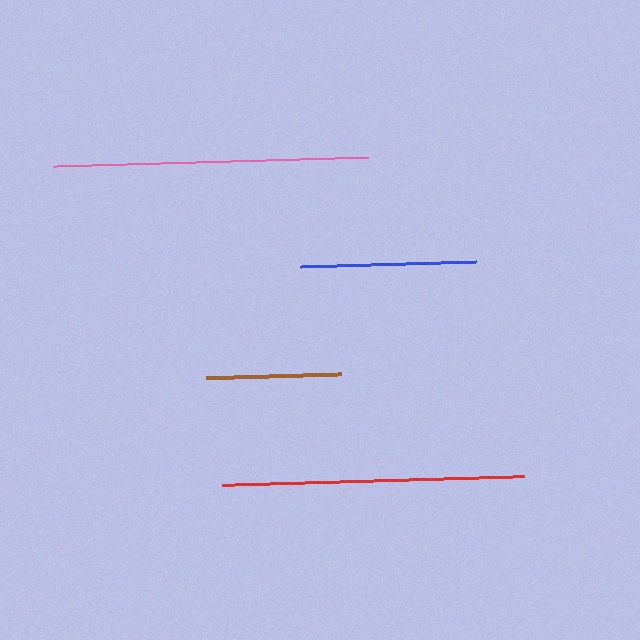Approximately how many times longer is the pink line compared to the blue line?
The pink line is approximately 1.8 times the length of the blue line.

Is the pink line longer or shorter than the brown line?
The pink line is longer than the brown line.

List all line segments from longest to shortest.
From longest to shortest: pink, red, blue, brown.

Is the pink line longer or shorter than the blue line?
The pink line is longer than the blue line.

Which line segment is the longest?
The pink line is the longest at approximately 315 pixels.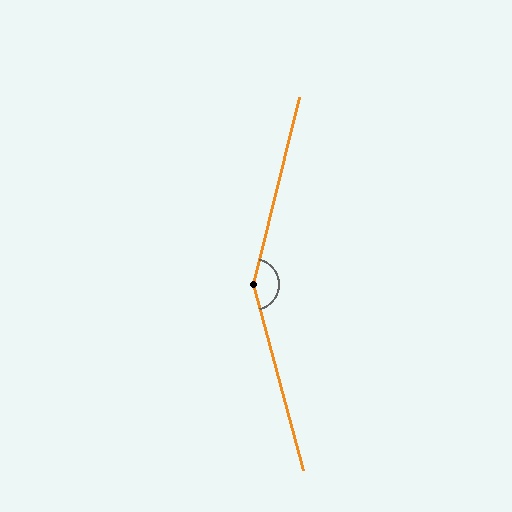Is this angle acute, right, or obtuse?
It is obtuse.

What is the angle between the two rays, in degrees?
Approximately 151 degrees.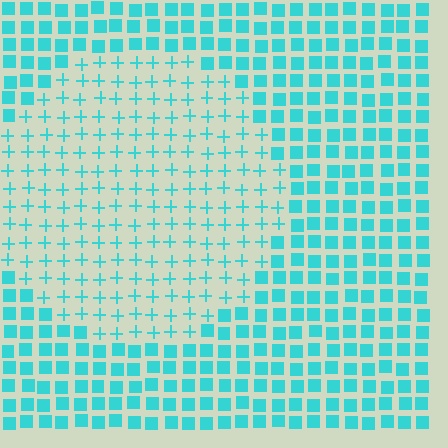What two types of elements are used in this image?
The image uses plus signs inside the circle region and squares outside it.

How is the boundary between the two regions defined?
The boundary is defined by a change in element shape: plus signs inside vs. squares outside. All elements share the same color and spacing.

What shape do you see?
I see a circle.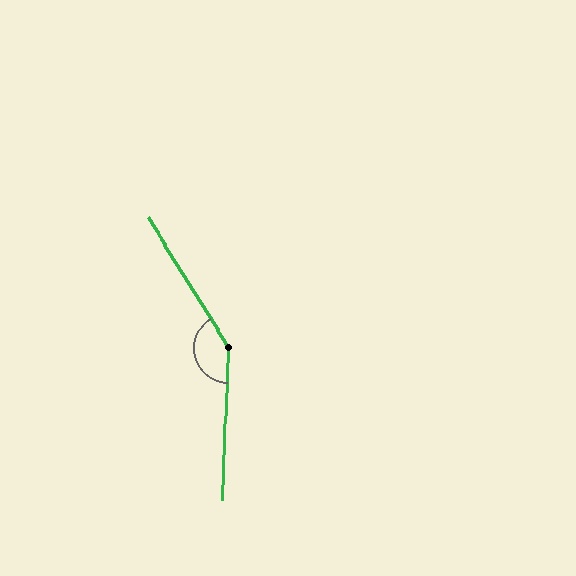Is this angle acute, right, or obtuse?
It is obtuse.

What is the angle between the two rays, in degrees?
Approximately 145 degrees.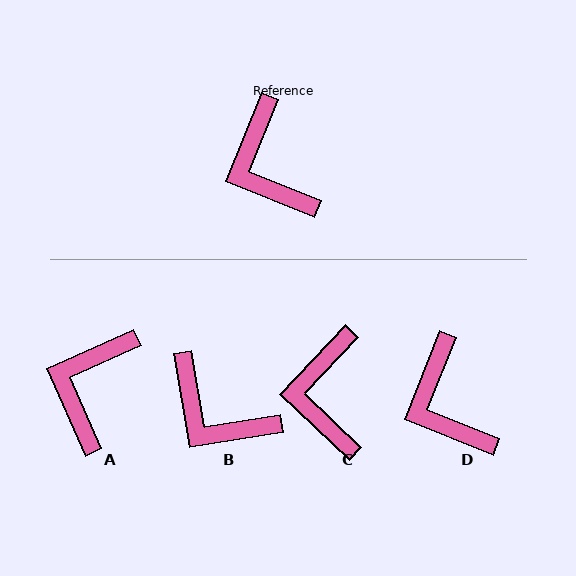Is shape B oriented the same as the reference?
No, it is off by about 32 degrees.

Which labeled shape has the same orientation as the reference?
D.